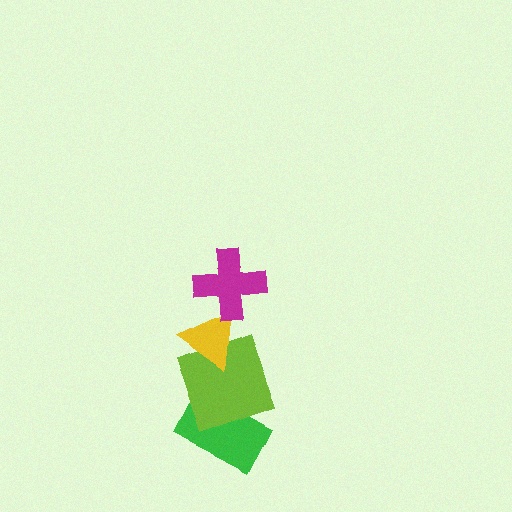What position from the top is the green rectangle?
The green rectangle is 4th from the top.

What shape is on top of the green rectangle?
The lime square is on top of the green rectangle.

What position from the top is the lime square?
The lime square is 3rd from the top.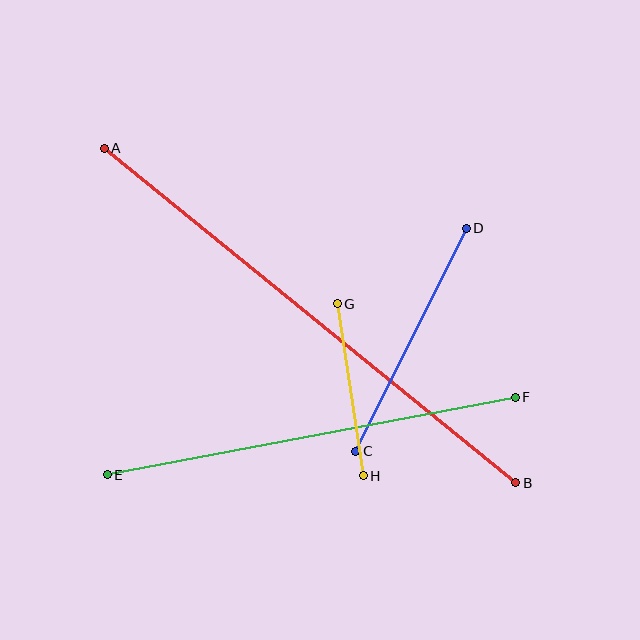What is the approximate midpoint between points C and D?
The midpoint is at approximately (411, 340) pixels.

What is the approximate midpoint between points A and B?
The midpoint is at approximately (310, 315) pixels.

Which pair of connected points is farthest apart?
Points A and B are farthest apart.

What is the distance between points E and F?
The distance is approximately 415 pixels.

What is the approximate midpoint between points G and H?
The midpoint is at approximately (350, 390) pixels.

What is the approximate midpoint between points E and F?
The midpoint is at approximately (311, 436) pixels.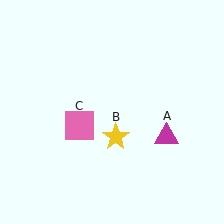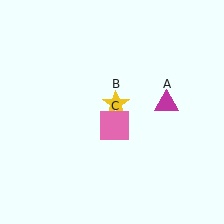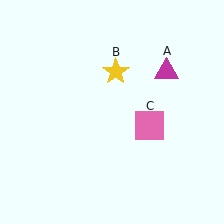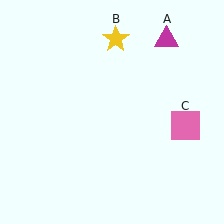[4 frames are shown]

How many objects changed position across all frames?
3 objects changed position: magenta triangle (object A), yellow star (object B), pink square (object C).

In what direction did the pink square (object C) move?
The pink square (object C) moved right.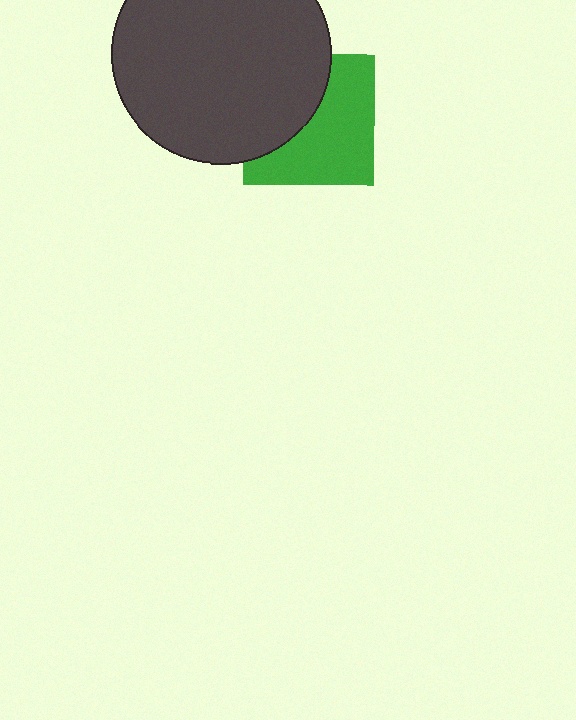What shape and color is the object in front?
The object in front is a dark gray circle.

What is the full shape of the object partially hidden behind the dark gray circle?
The partially hidden object is a green square.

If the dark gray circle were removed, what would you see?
You would see the complete green square.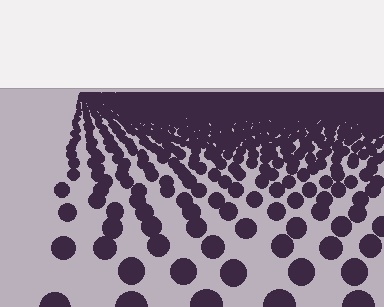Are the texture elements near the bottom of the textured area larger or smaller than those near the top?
Larger. Near the bottom, elements are closer to the viewer and appear at a bigger on-screen size.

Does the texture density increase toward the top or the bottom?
Density increases toward the top.